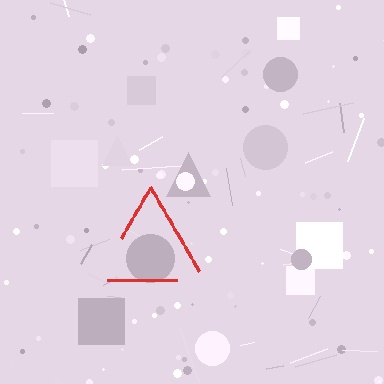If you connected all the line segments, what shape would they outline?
They would outline a triangle.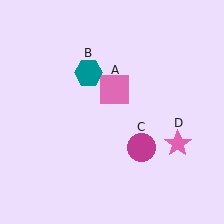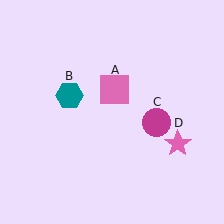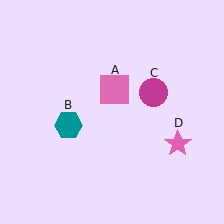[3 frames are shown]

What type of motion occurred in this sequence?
The teal hexagon (object B), magenta circle (object C) rotated counterclockwise around the center of the scene.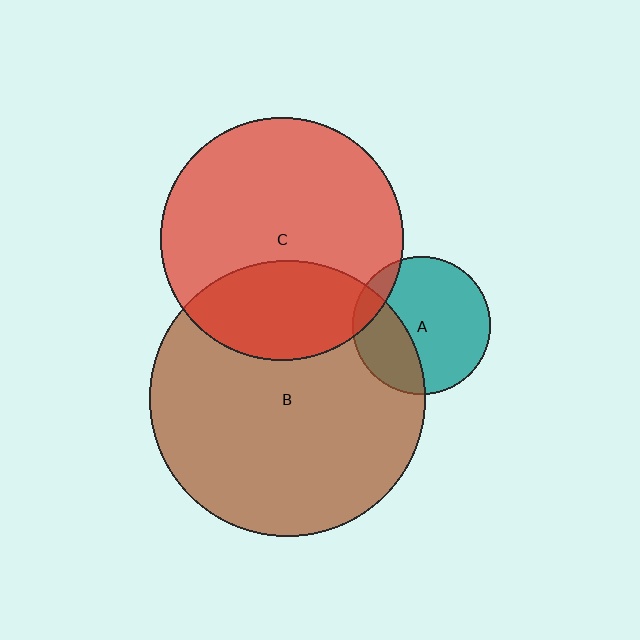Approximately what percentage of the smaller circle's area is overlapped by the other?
Approximately 30%.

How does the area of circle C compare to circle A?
Approximately 3.1 times.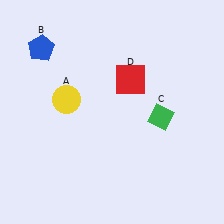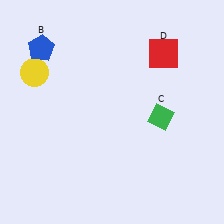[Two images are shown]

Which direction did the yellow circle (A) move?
The yellow circle (A) moved left.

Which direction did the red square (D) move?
The red square (D) moved right.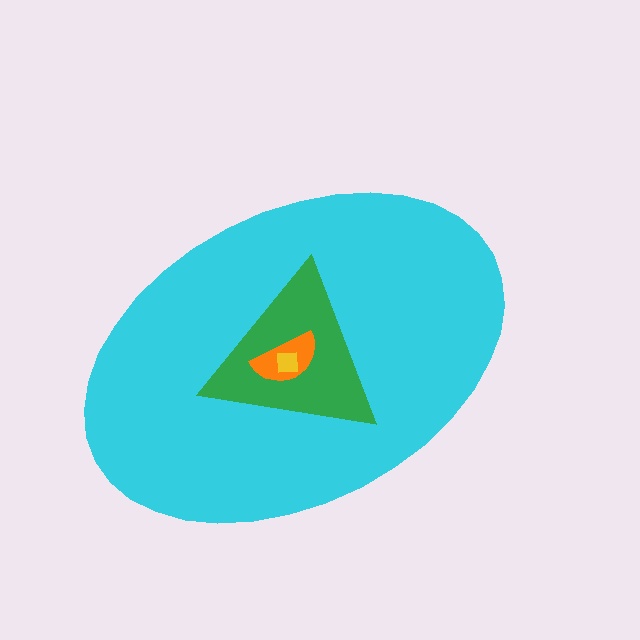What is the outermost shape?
The cyan ellipse.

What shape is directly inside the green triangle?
The orange semicircle.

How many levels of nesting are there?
4.